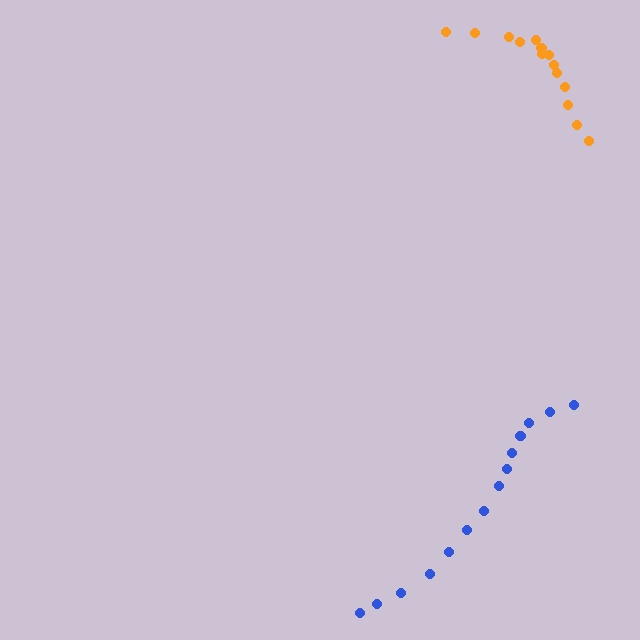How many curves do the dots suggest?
There are 2 distinct paths.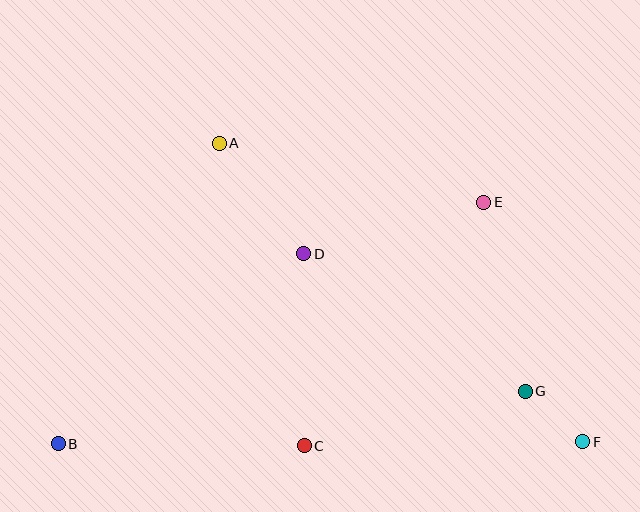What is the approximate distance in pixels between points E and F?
The distance between E and F is approximately 259 pixels.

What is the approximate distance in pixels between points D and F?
The distance between D and F is approximately 336 pixels.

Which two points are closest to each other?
Points F and G are closest to each other.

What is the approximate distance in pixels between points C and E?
The distance between C and E is approximately 303 pixels.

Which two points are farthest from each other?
Points B and F are farthest from each other.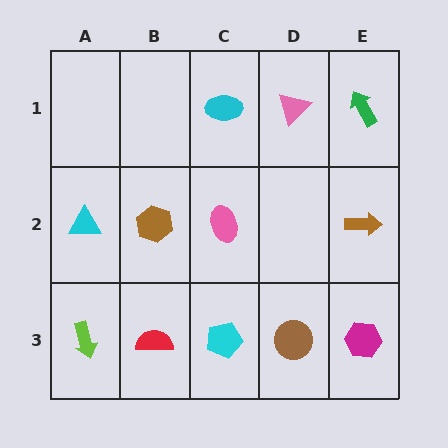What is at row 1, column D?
A pink triangle.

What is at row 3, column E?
A magenta hexagon.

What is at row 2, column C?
A pink ellipse.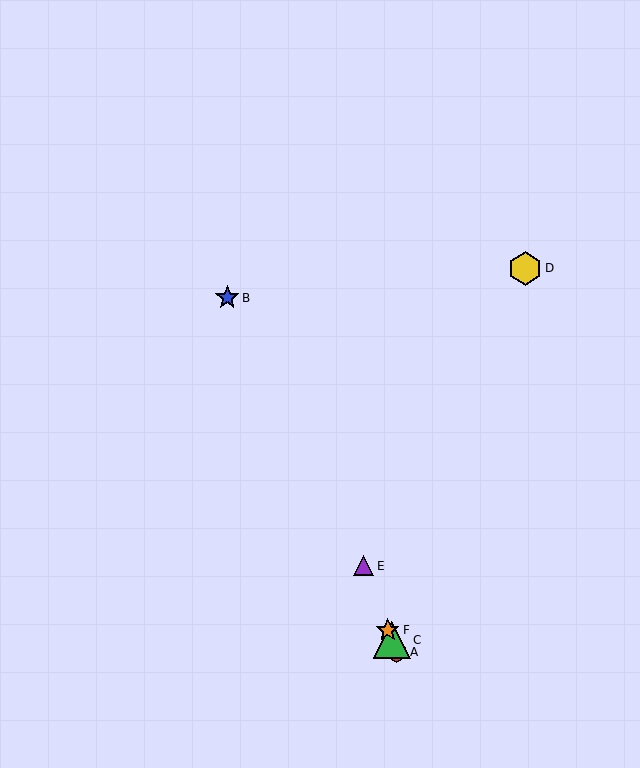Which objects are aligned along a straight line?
Objects A, C, E, F are aligned along a straight line.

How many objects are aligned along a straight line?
4 objects (A, C, E, F) are aligned along a straight line.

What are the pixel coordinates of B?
Object B is at (227, 298).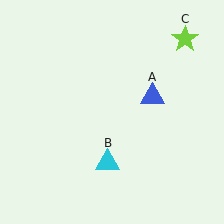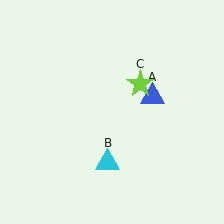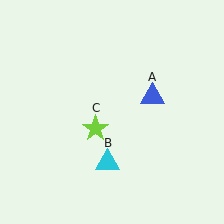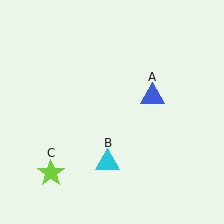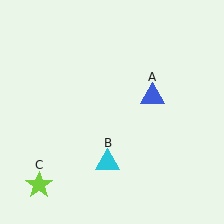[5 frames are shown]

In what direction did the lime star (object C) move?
The lime star (object C) moved down and to the left.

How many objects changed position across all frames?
1 object changed position: lime star (object C).